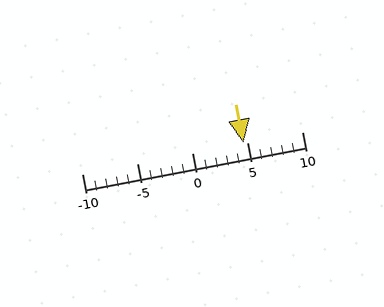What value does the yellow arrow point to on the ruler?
The yellow arrow points to approximately 5.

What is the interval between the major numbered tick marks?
The major tick marks are spaced 5 units apart.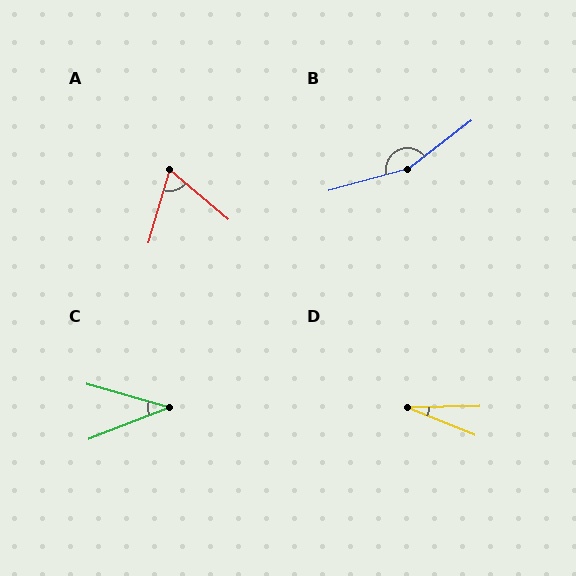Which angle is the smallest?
D, at approximately 24 degrees.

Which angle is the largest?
B, at approximately 158 degrees.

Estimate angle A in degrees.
Approximately 66 degrees.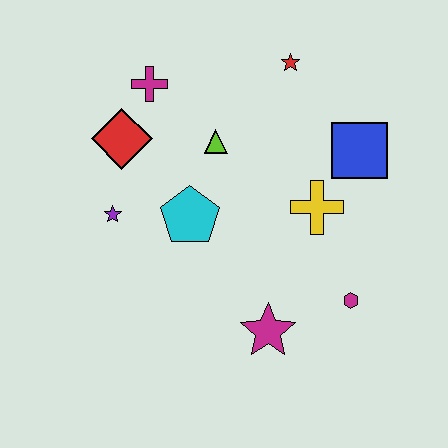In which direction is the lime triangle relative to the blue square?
The lime triangle is to the left of the blue square.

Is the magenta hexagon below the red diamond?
Yes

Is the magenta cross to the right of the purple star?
Yes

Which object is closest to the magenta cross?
The red diamond is closest to the magenta cross.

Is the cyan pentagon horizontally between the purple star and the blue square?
Yes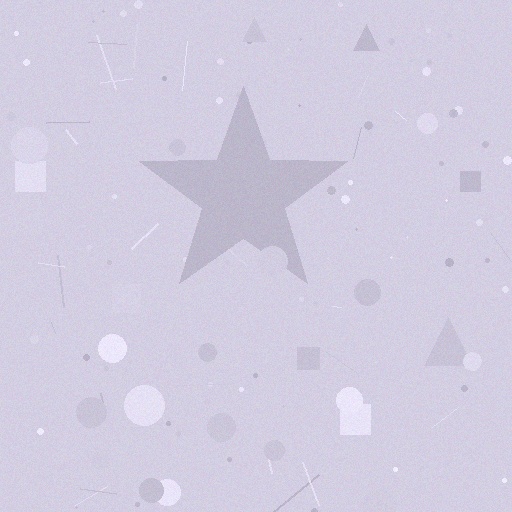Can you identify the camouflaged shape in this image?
The camouflaged shape is a star.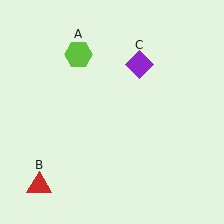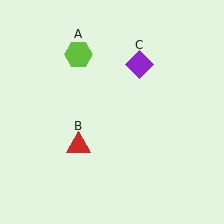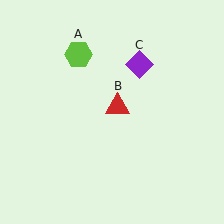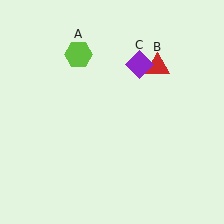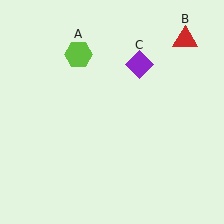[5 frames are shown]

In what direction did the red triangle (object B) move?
The red triangle (object B) moved up and to the right.